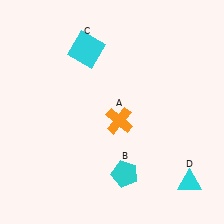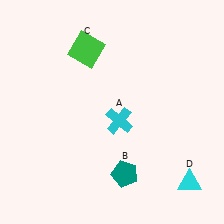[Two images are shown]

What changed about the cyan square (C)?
In Image 1, C is cyan. In Image 2, it changed to green.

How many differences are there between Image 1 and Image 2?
There are 3 differences between the two images.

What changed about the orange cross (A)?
In Image 1, A is orange. In Image 2, it changed to cyan.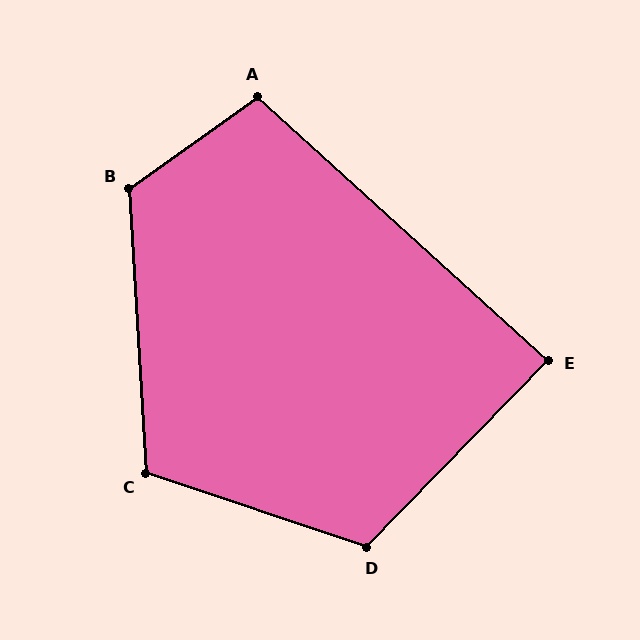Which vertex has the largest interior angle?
B, at approximately 122 degrees.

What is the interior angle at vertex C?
Approximately 112 degrees (obtuse).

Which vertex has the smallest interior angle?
E, at approximately 88 degrees.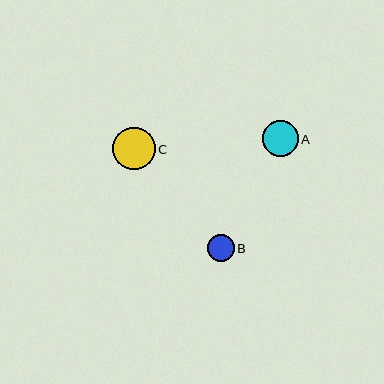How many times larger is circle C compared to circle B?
Circle C is approximately 1.6 times the size of circle B.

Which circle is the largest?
Circle C is the largest with a size of approximately 42 pixels.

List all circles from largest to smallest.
From largest to smallest: C, A, B.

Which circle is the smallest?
Circle B is the smallest with a size of approximately 27 pixels.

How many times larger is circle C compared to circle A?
Circle C is approximately 1.2 times the size of circle A.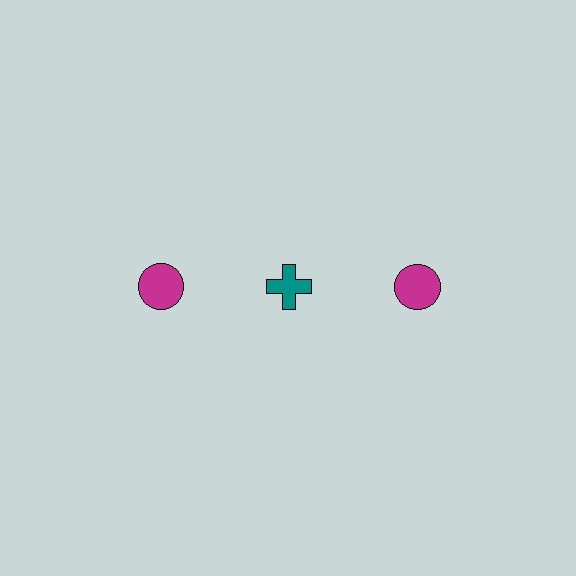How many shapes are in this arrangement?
There are 3 shapes arranged in a grid pattern.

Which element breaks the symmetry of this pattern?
The teal cross in the top row, second from left column breaks the symmetry. All other shapes are magenta circles.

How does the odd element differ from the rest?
It differs in both color (teal instead of magenta) and shape (cross instead of circle).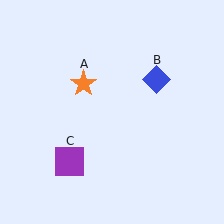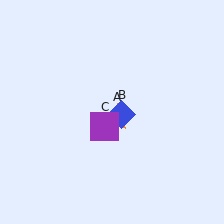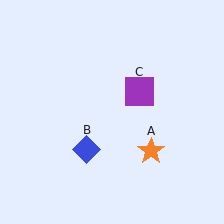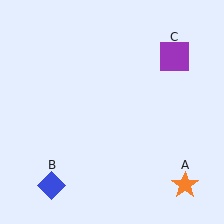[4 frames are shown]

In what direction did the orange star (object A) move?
The orange star (object A) moved down and to the right.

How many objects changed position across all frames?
3 objects changed position: orange star (object A), blue diamond (object B), purple square (object C).